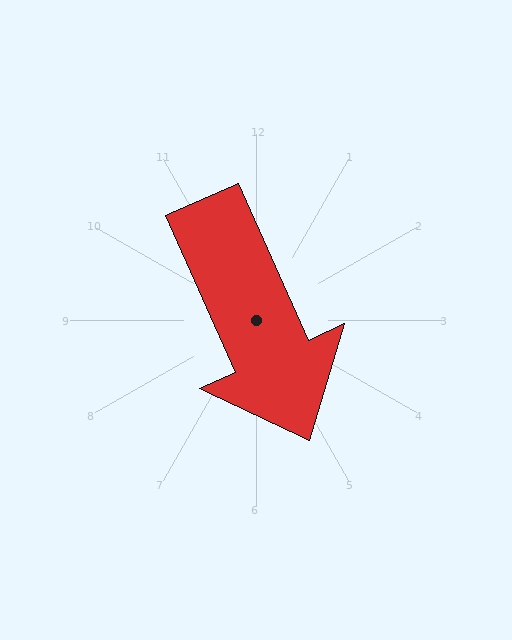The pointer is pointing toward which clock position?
Roughly 5 o'clock.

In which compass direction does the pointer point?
Southeast.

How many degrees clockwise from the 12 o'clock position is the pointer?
Approximately 156 degrees.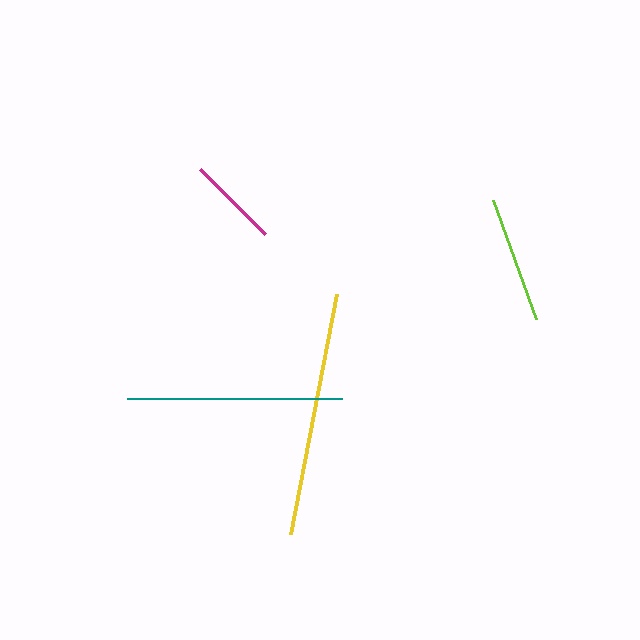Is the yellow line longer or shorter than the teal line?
The yellow line is longer than the teal line.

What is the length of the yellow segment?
The yellow segment is approximately 244 pixels long.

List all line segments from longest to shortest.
From longest to shortest: yellow, teal, lime, magenta.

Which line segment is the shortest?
The magenta line is the shortest at approximately 93 pixels.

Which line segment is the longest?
The yellow line is the longest at approximately 244 pixels.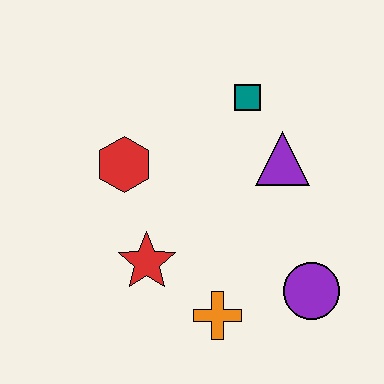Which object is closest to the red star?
The orange cross is closest to the red star.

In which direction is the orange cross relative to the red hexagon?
The orange cross is below the red hexagon.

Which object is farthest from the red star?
The teal square is farthest from the red star.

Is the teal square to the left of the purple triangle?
Yes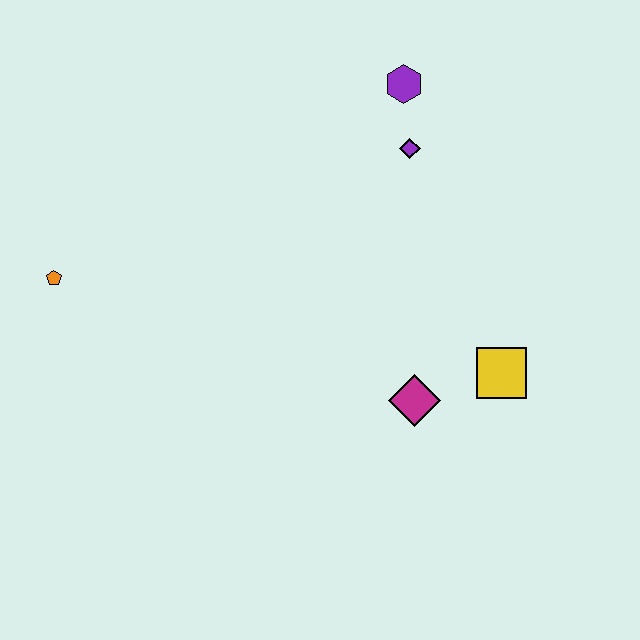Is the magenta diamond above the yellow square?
No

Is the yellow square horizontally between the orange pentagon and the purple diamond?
No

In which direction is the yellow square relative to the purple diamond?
The yellow square is below the purple diamond.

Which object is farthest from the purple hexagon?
The orange pentagon is farthest from the purple hexagon.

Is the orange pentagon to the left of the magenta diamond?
Yes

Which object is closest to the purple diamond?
The purple hexagon is closest to the purple diamond.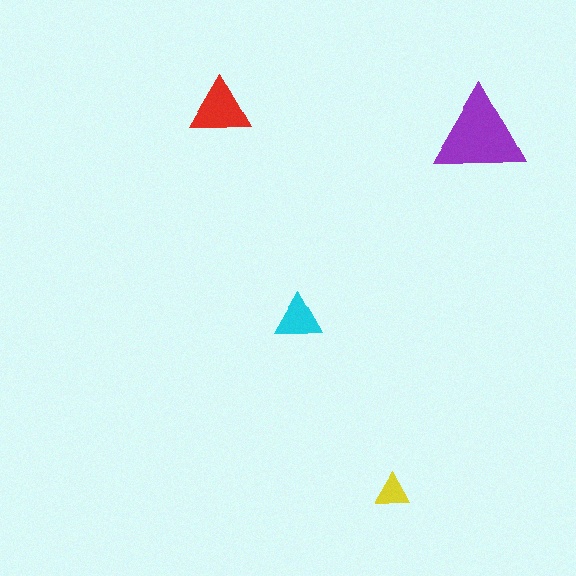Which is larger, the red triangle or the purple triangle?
The purple one.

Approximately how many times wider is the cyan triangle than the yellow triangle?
About 1.5 times wider.